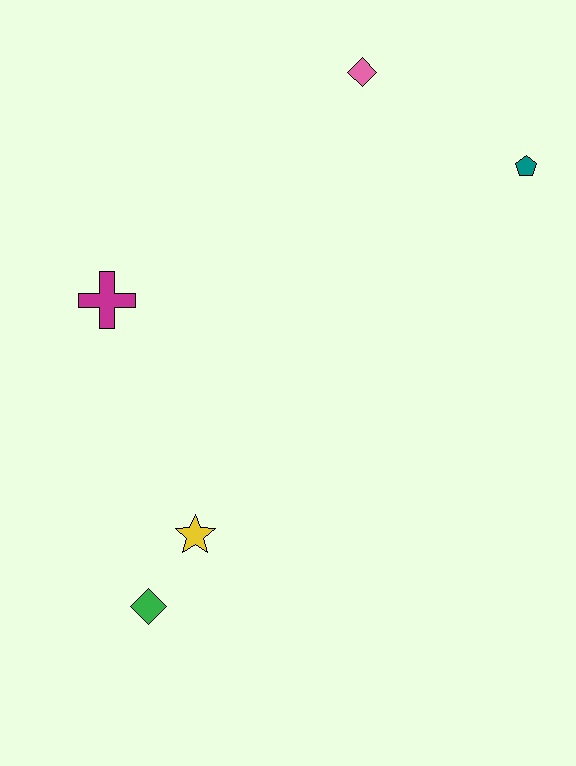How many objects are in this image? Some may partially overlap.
There are 5 objects.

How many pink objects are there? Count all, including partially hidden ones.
There is 1 pink object.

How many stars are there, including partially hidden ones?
There is 1 star.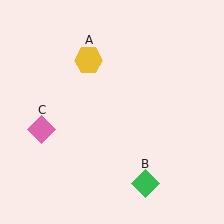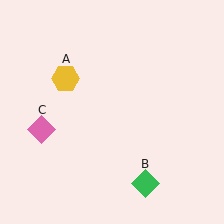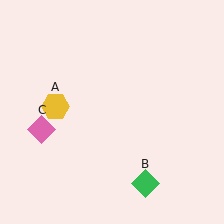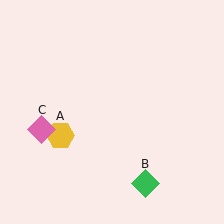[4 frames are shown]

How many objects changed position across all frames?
1 object changed position: yellow hexagon (object A).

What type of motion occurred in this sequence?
The yellow hexagon (object A) rotated counterclockwise around the center of the scene.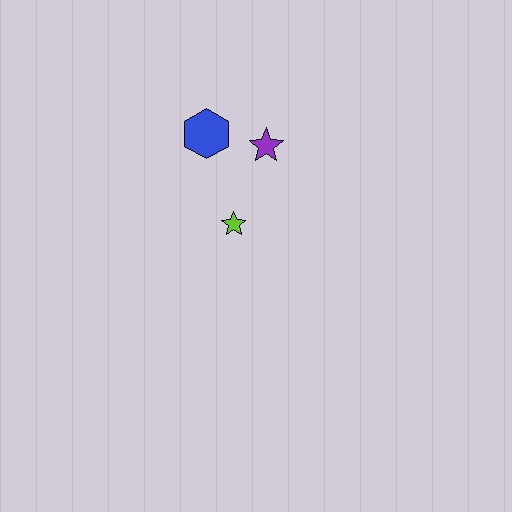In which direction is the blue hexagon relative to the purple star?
The blue hexagon is to the left of the purple star.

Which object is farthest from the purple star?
The lime star is farthest from the purple star.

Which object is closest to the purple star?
The blue hexagon is closest to the purple star.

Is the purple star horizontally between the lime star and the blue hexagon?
No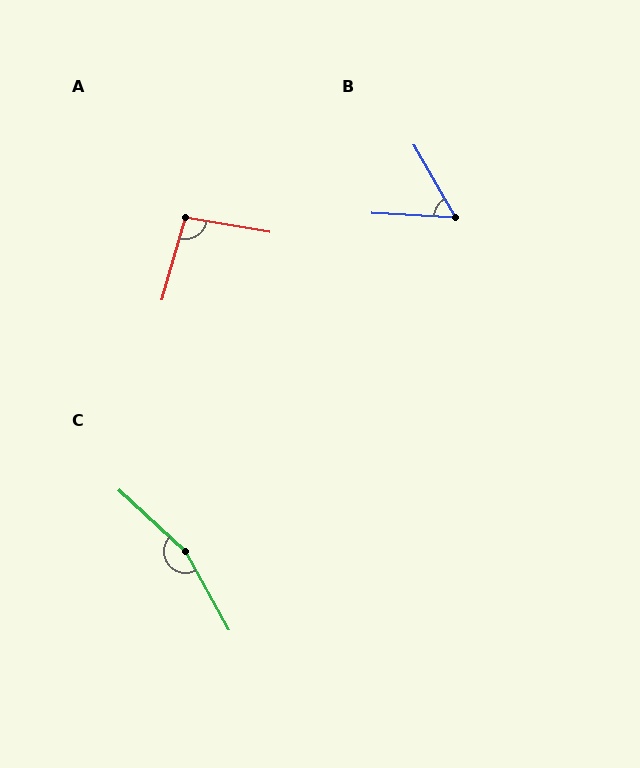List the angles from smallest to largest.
B (57°), A (97°), C (162°).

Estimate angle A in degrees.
Approximately 97 degrees.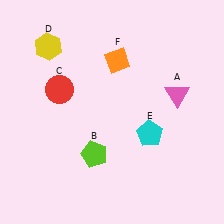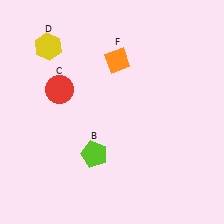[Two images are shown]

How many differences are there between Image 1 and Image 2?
There are 2 differences between the two images.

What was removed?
The pink triangle (A), the cyan pentagon (E) were removed in Image 2.